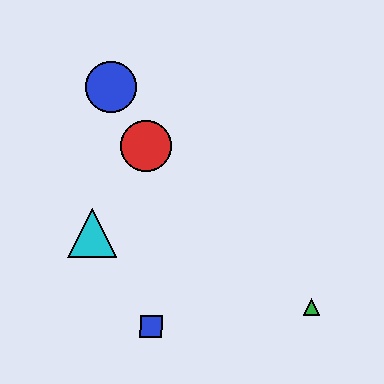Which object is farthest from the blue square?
The blue circle is farthest from the blue square.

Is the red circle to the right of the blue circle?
Yes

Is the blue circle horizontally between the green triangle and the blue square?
No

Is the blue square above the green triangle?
No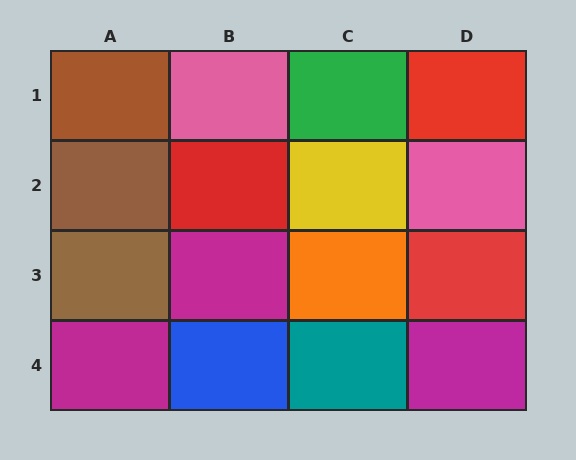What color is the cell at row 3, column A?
Brown.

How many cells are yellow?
1 cell is yellow.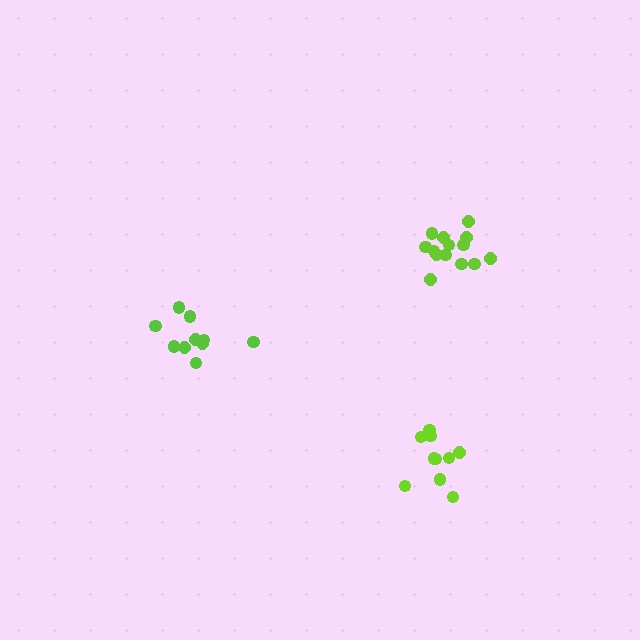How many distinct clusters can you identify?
There are 3 distinct clusters.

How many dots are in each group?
Group 1: 14 dots, Group 2: 10 dots, Group 3: 10 dots (34 total).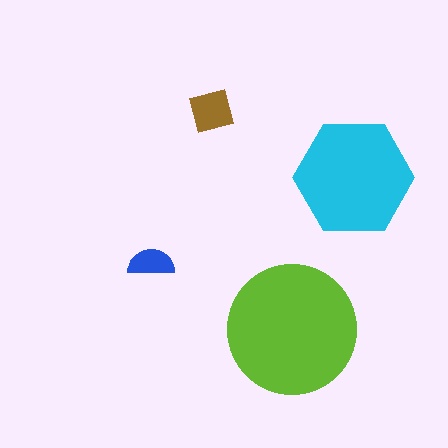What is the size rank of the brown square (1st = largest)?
3rd.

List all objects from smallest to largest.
The blue semicircle, the brown square, the cyan hexagon, the lime circle.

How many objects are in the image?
There are 4 objects in the image.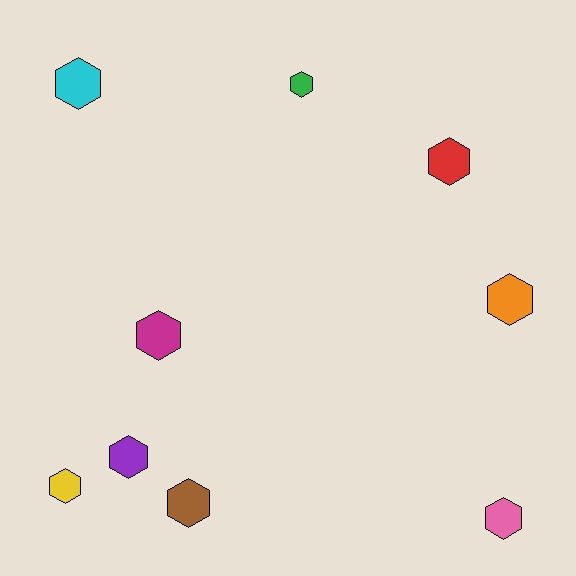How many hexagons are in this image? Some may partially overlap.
There are 9 hexagons.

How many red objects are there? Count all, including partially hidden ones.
There is 1 red object.